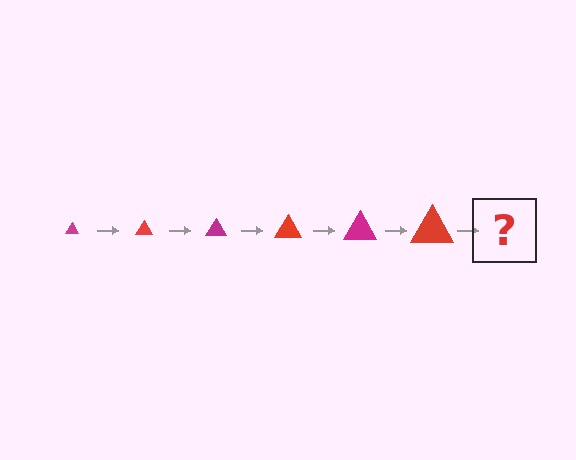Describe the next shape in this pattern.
It should be a magenta triangle, larger than the previous one.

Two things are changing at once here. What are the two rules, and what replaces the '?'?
The two rules are that the triangle grows larger each step and the color cycles through magenta and red. The '?' should be a magenta triangle, larger than the previous one.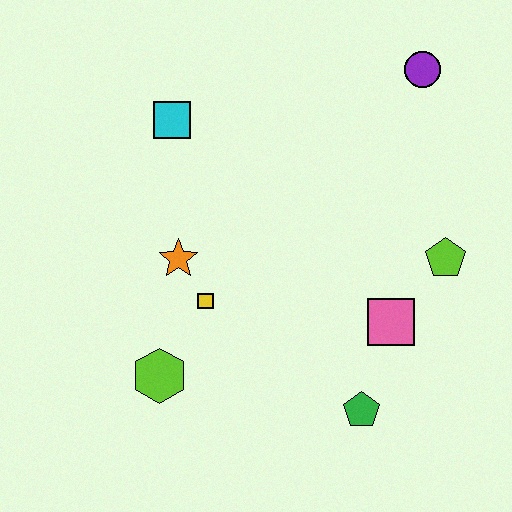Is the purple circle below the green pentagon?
No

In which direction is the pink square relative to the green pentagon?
The pink square is above the green pentagon.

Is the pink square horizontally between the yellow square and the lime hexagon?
No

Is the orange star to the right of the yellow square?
No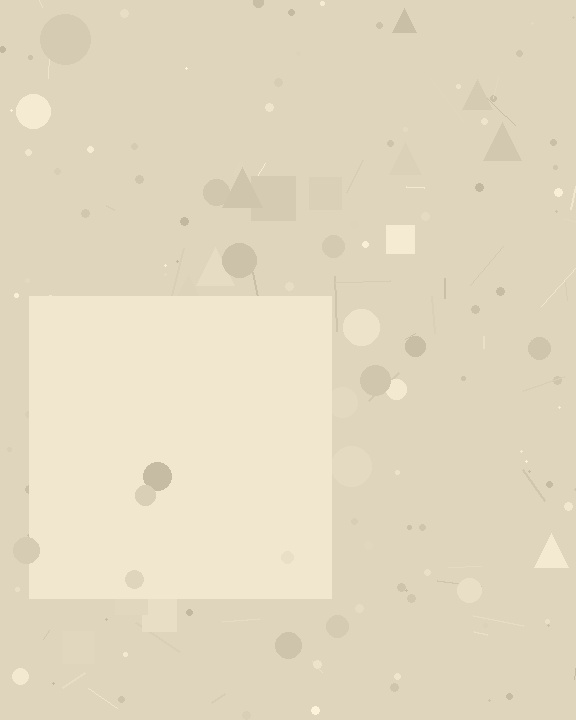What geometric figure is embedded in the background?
A square is embedded in the background.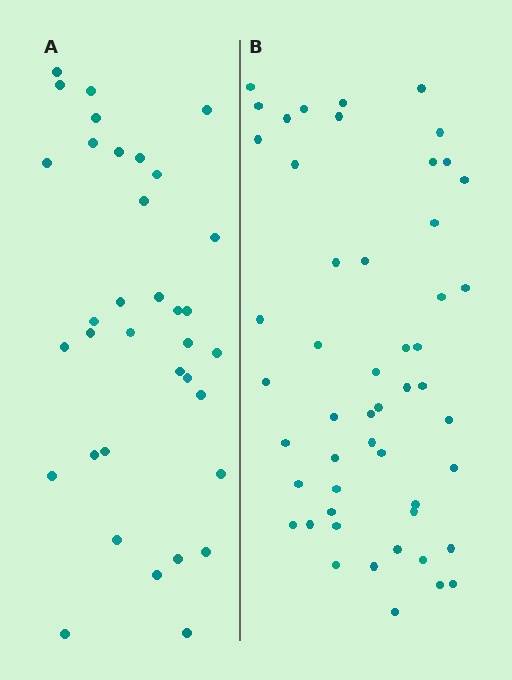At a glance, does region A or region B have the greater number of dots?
Region B (the right region) has more dots.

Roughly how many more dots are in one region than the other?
Region B has approximately 15 more dots than region A.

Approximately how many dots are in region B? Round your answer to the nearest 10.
About 50 dots. (The exact count is 51, which rounds to 50.)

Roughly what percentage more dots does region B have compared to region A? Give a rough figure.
About 45% more.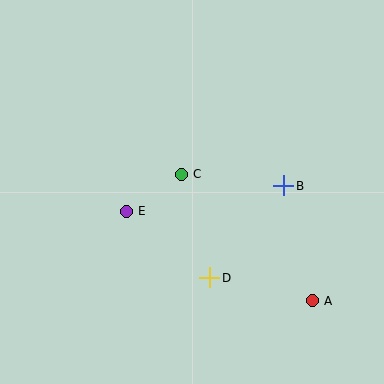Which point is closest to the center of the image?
Point C at (181, 174) is closest to the center.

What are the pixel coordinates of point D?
Point D is at (210, 278).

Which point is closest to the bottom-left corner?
Point E is closest to the bottom-left corner.